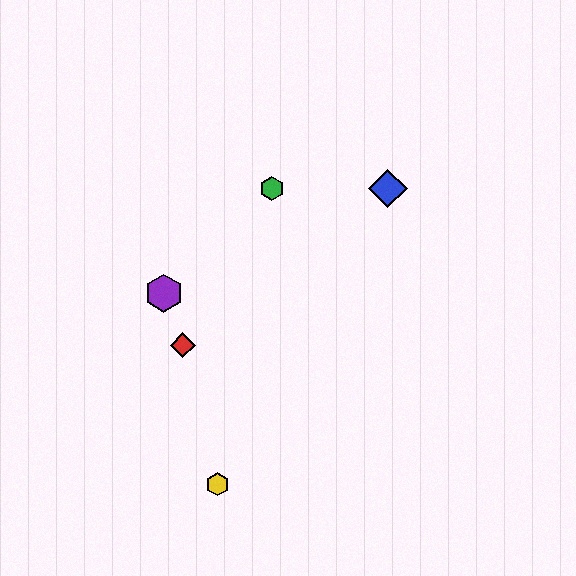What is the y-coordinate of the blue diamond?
The blue diamond is at y≈189.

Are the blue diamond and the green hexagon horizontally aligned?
Yes, both are at y≈189.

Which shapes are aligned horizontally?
The blue diamond, the green hexagon are aligned horizontally.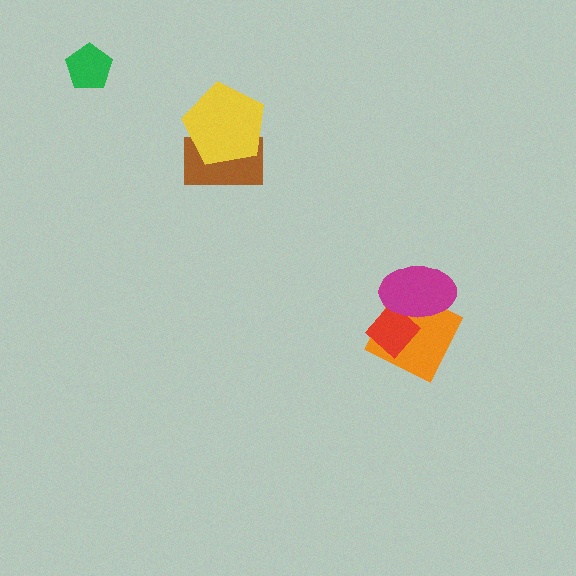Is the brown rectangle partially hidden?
Yes, it is partially covered by another shape.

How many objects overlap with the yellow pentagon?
1 object overlaps with the yellow pentagon.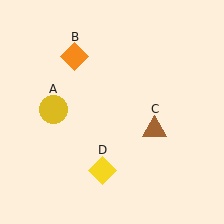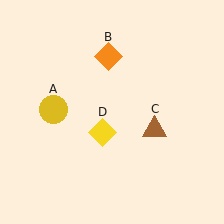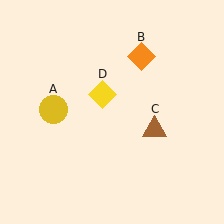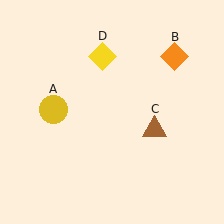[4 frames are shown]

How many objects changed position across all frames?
2 objects changed position: orange diamond (object B), yellow diamond (object D).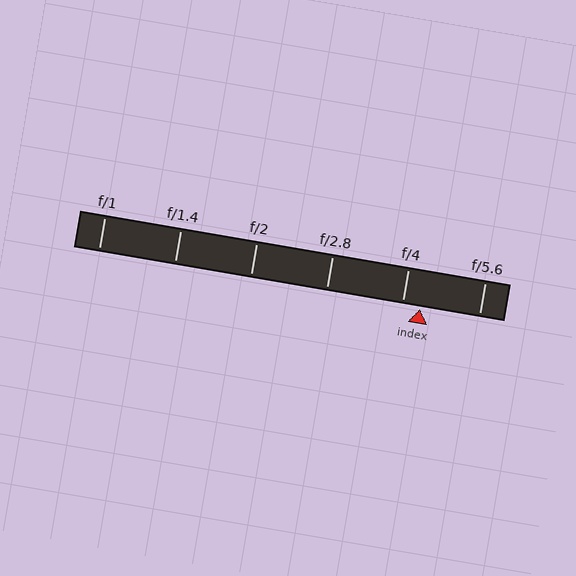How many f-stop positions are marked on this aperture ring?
There are 6 f-stop positions marked.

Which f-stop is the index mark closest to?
The index mark is closest to f/4.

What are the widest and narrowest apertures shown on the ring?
The widest aperture shown is f/1 and the narrowest is f/5.6.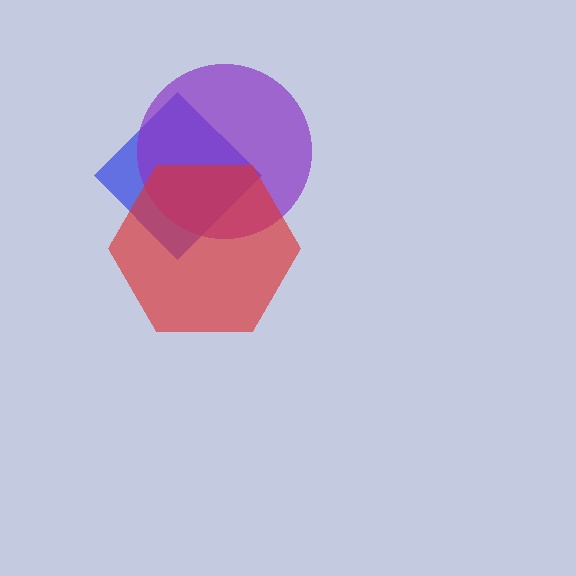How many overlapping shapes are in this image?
There are 3 overlapping shapes in the image.